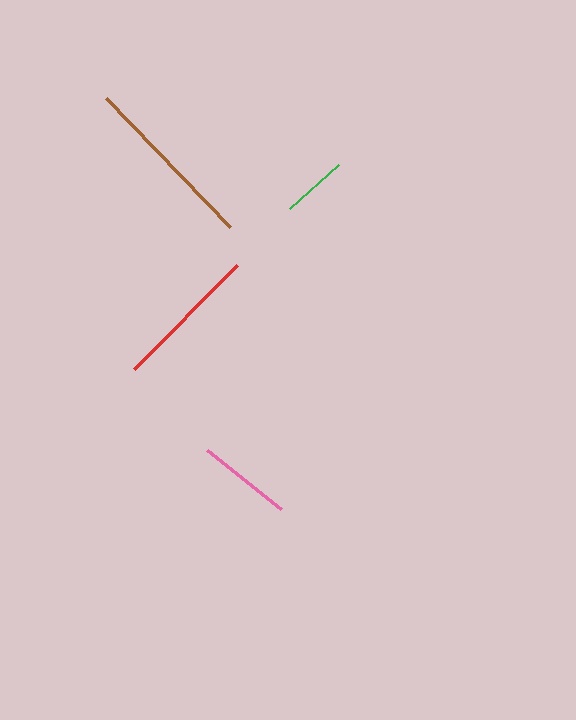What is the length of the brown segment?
The brown segment is approximately 179 pixels long.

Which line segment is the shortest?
The green line is the shortest at approximately 66 pixels.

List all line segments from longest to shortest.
From longest to shortest: brown, red, pink, green.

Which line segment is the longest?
The brown line is the longest at approximately 179 pixels.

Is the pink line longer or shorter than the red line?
The red line is longer than the pink line.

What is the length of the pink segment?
The pink segment is approximately 94 pixels long.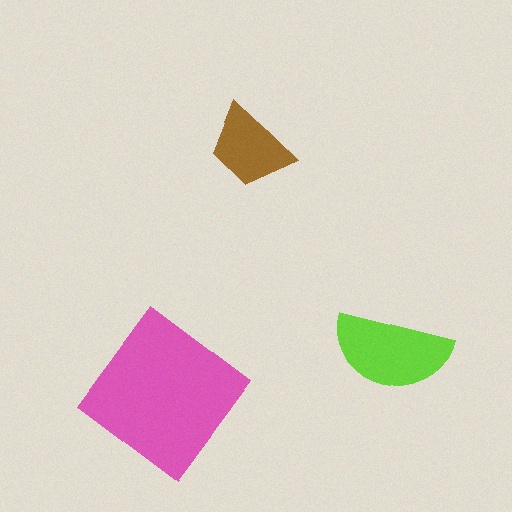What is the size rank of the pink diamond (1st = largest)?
1st.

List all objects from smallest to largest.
The brown trapezoid, the lime semicircle, the pink diamond.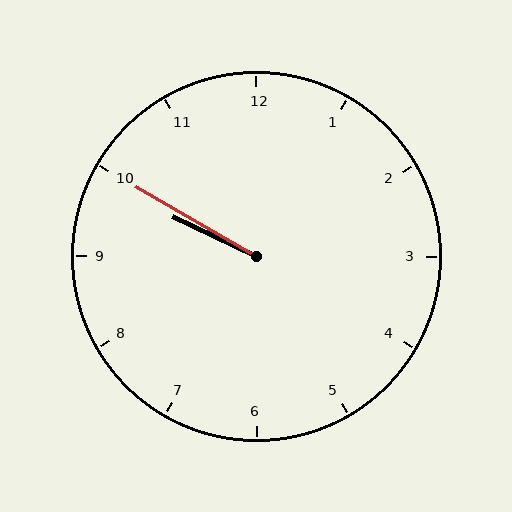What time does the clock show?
9:50.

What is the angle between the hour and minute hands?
Approximately 5 degrees.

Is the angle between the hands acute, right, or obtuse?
It is acute.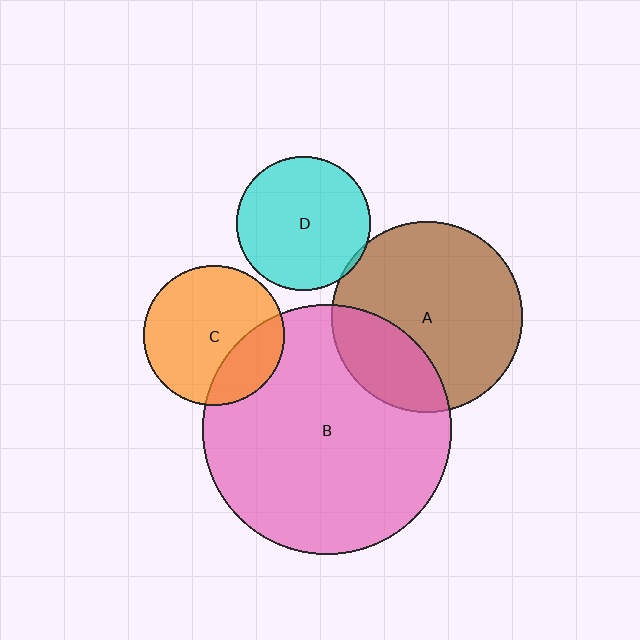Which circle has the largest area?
Circle B (pink).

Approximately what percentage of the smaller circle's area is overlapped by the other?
Approximately 25%.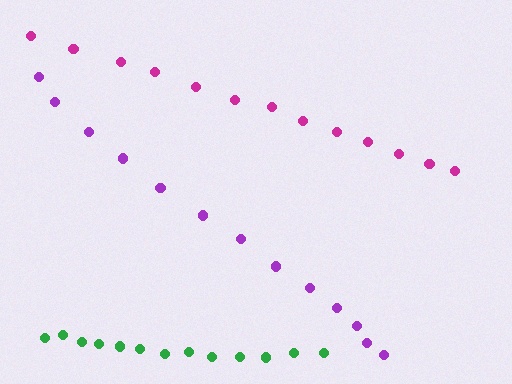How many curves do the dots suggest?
There are 3 distinct paths.